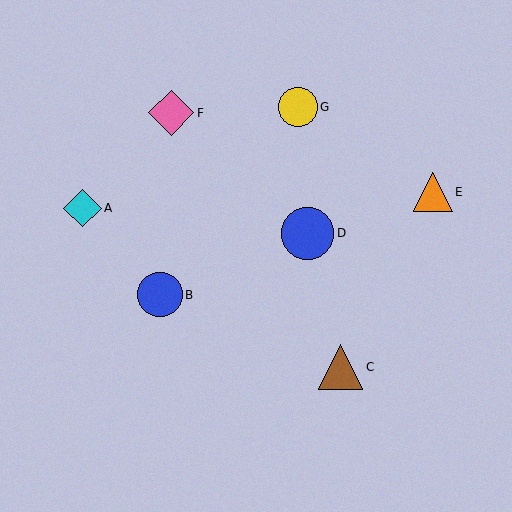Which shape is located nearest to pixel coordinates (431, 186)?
The orange triangle (labeled E) at (433, 192) is nearest to that location.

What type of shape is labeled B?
Shape B is a blue circle.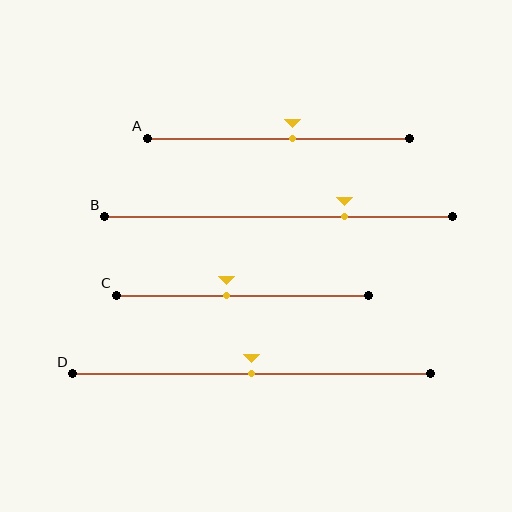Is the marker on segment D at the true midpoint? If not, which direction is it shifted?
Yes, the marker on segment D is at the true midpoint.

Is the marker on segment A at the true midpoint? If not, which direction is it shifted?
No, the marker on segment A is shifted to the right by about 5% of the segment length.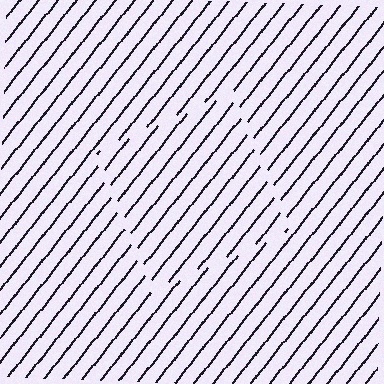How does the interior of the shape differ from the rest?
The interior of the shape contains the same grating, shifted by half a period — the contour is defined by the phase discontinuity where line-ends from the inner and outer gratings abut.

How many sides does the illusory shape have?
4 sides — the line-ends trace a square.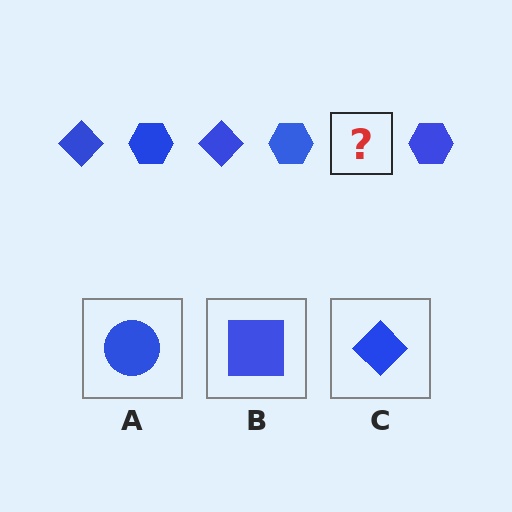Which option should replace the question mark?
Option C.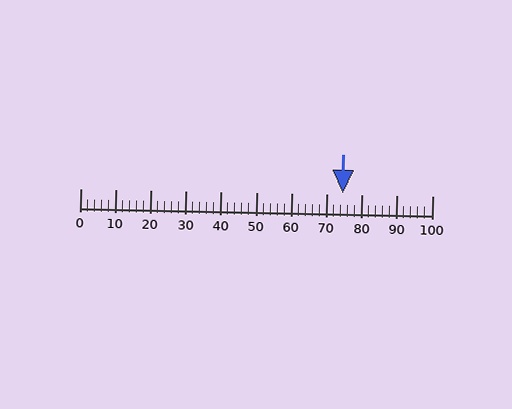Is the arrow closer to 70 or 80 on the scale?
The arrow is closer to 70.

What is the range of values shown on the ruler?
The ruler shows values from 0 to 100.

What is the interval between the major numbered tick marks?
The major tick marks are spaced 10 units apart.